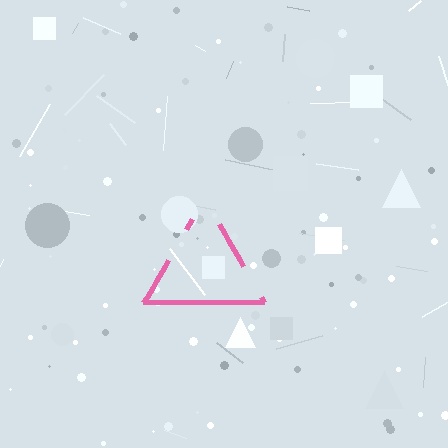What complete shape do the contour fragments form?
The contour fragments form a triangle.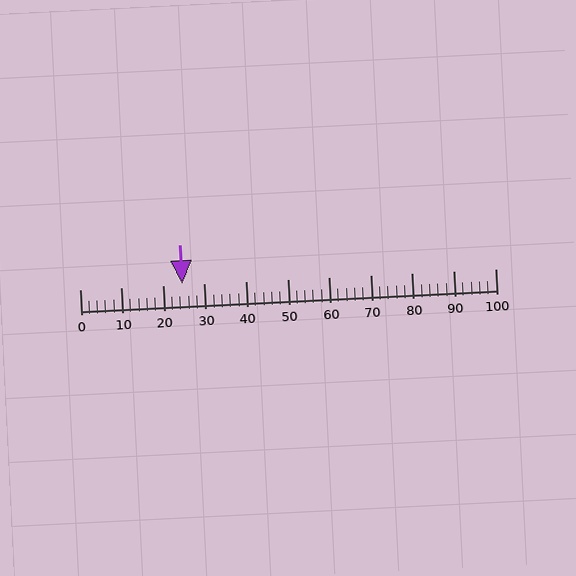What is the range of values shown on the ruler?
The ruler shows values from 0 to 100.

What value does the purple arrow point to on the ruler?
The purple arrow points to approximately 25.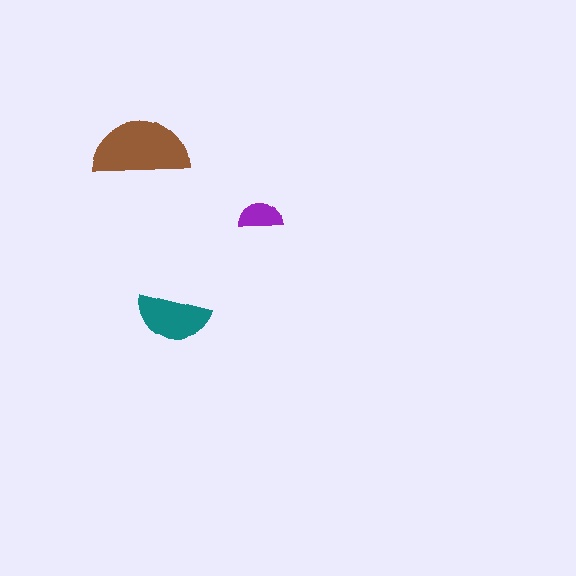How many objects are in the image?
There are 3 objects in the image.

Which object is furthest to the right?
The purple semicircle is rightmost.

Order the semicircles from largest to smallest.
the brown one, the teal one, the purple one.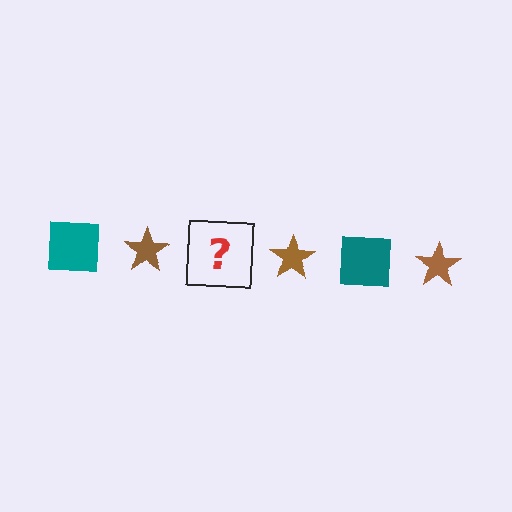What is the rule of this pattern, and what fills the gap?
The rule is that the pattern alternates between teal square and brown star. The gap should be filled with a teal square.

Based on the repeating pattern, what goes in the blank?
The blank should be a teal square.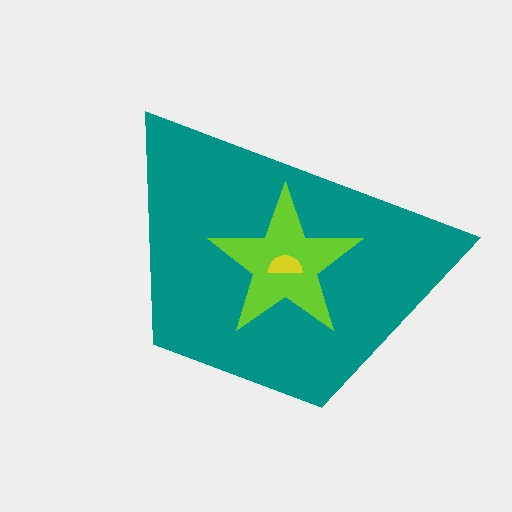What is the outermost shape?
The teal trapezoid.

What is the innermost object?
The yellow semicircle.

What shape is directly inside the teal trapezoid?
The lime star.